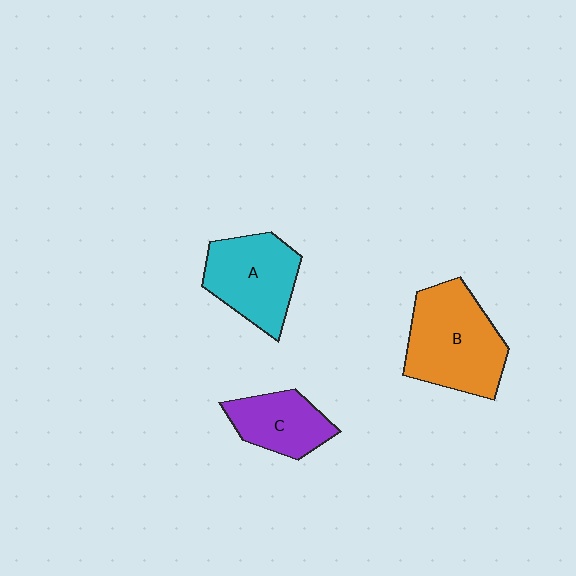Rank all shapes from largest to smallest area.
From largest to smallest: B (orange), A (cyan), C (purple).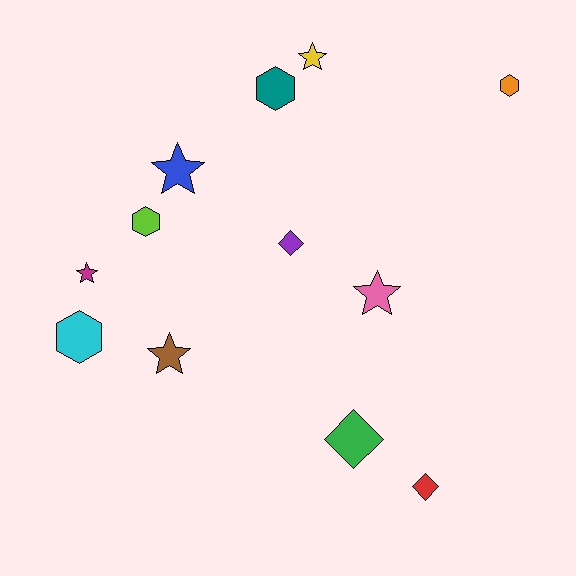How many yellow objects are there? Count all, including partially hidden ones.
There is 1 yellow object.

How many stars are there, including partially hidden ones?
There are 5 stars.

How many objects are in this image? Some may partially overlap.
There are 12 objects.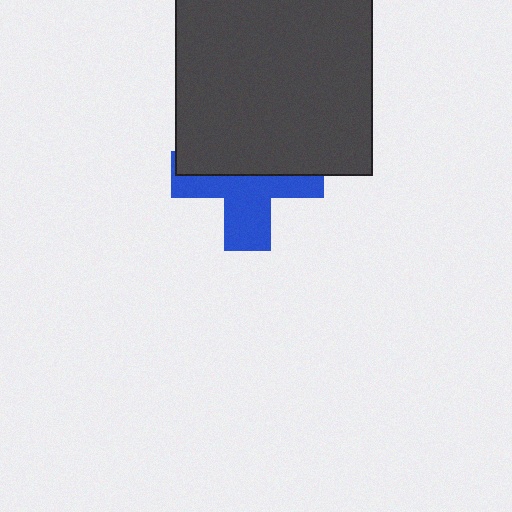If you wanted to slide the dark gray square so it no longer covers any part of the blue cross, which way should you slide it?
Slide it up — that is the most direct way to separate the two shapes.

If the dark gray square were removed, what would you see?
You would see the complete blue cross.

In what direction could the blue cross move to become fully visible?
The blue cross could move down. That would shift it out from behind the dark gray square entirely.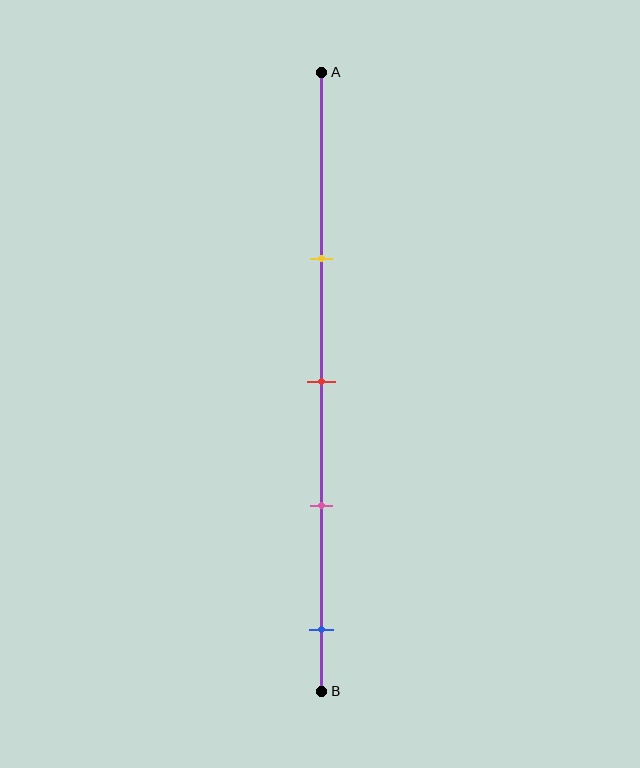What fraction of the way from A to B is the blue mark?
The blue mark is approximately 90% (0.9) of the way from A to B.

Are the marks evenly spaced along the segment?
Yes, the marks are approximately evenly spaced.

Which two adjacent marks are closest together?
The red and pink marks are the closest adjacent pair.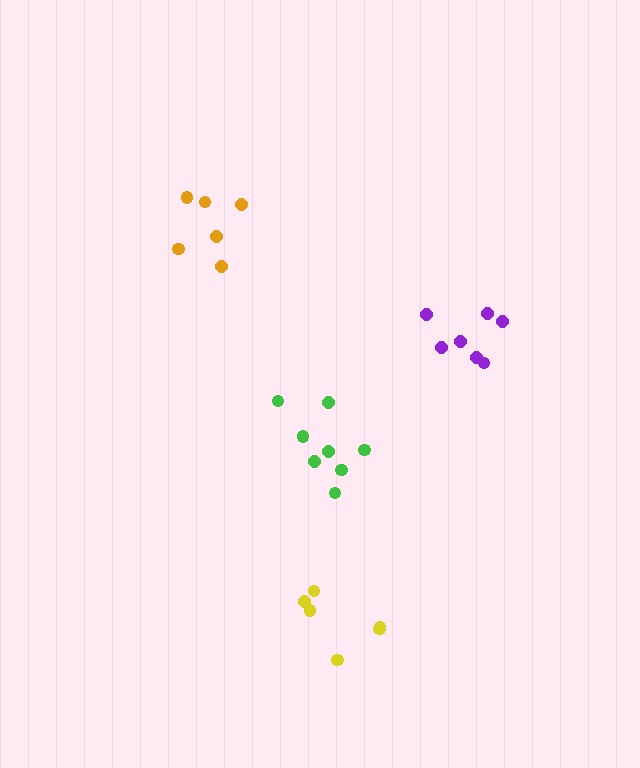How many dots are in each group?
Group 1: 8 dots, Group 2: 6 dots, Group 3: 7 dots, Group 4: 6 dots (27 total).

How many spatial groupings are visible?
There are 4 spatial groupings.